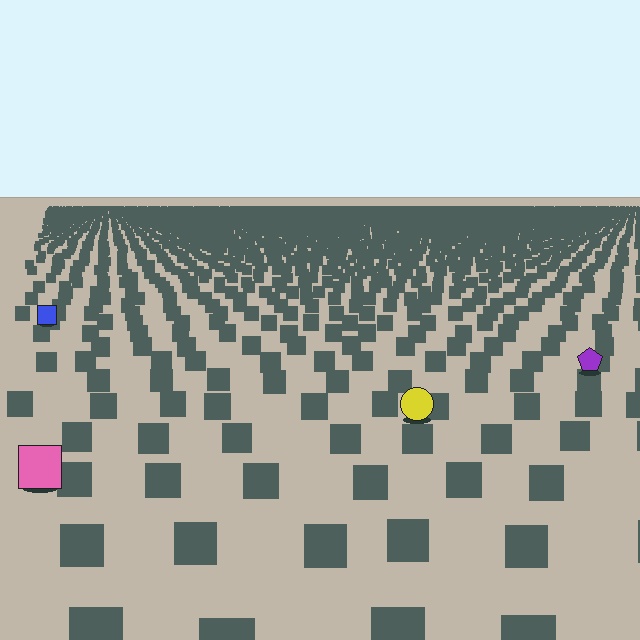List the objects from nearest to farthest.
From nearest to farthest: the pink square, the yellow circle, the purple pentagon, the blue square.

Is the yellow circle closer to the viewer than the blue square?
Yes. The yellow circle is closer — you can tell from the texture gradient: the ground texture is coarser near it.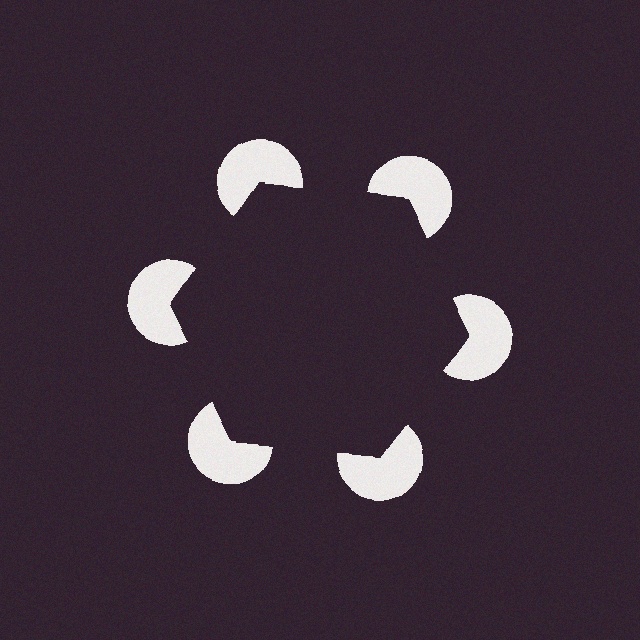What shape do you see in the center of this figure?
An illusory hexagon — its edges are inferred from the aligned wedge cuts in the pac-man discs, not physically drawn.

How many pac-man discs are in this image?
There are 6 — one at each vertex of the illusory hexagon.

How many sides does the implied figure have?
6 sides.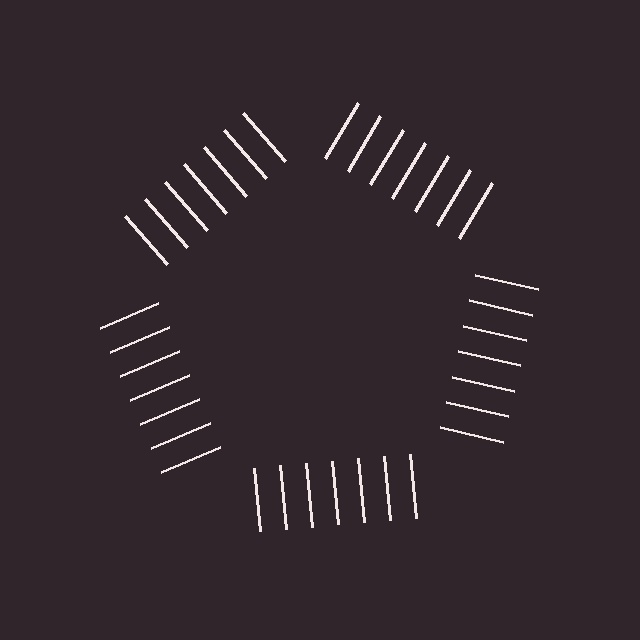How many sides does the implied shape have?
5 sides — the line-ends trace a pentagon.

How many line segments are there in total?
35 — 7 along each of the 5 edges.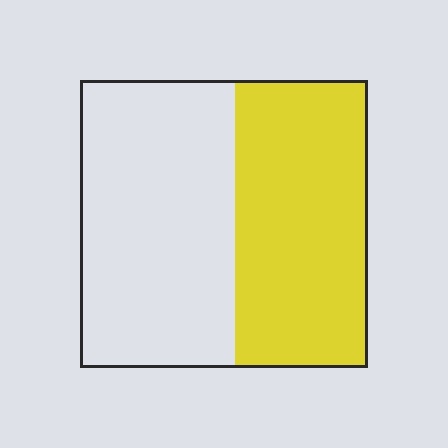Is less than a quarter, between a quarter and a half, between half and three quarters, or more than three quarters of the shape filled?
Between a quarter and a half.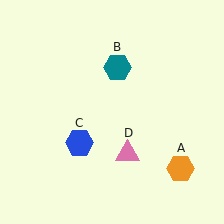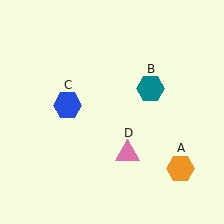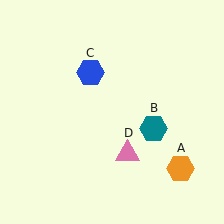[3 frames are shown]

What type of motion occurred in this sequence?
The teal hexagon (object B), blue hexagon (object C) rotated clockwise around the center of the scene.